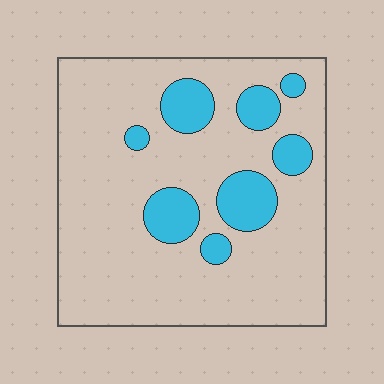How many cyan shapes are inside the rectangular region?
8.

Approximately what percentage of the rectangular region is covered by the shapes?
Approximately 20%.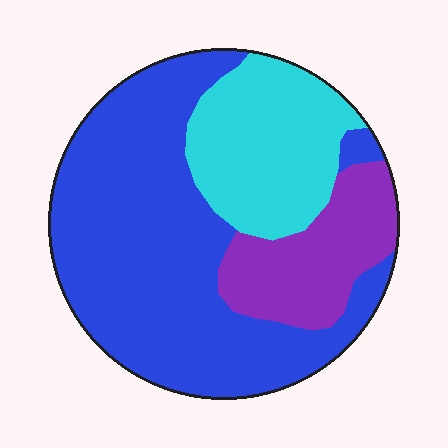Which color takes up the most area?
Blue, at roughly 60%.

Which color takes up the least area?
Purple, at roughly 20%.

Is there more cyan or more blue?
Blue.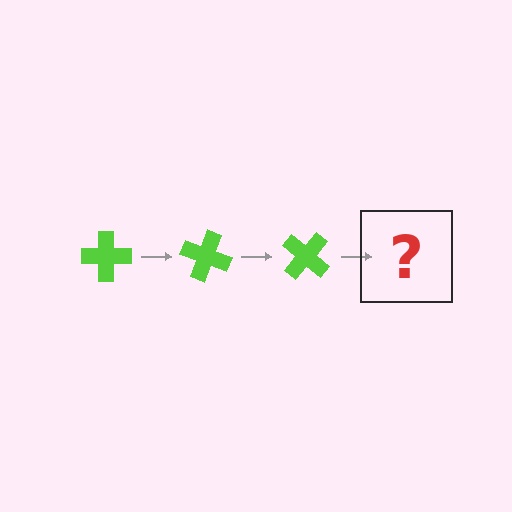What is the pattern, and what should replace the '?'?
The pattern is that the cross rotates 20 degrees each step. The '?' should be a lime cross rotated 60 degrees.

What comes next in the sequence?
The next element should be a lime cross rotated 60 degrees.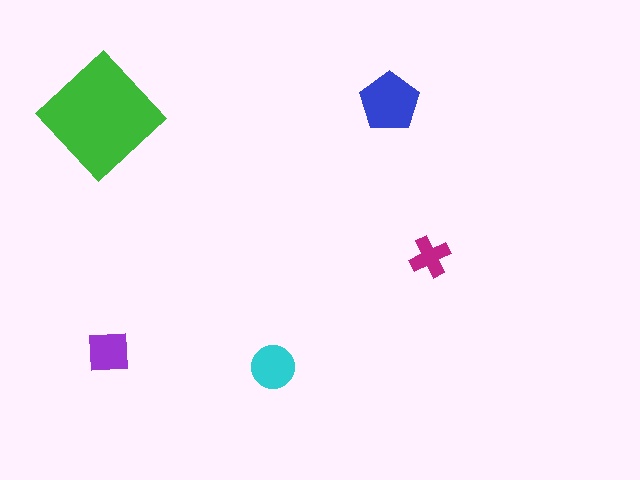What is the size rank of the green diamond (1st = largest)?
1st.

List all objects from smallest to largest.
The magenta cross, the purple square, the cyan circle, the blue pentagon, the green diamond.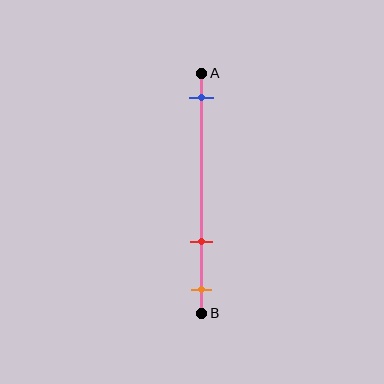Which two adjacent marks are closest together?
The red and orange marks are the closest adjacent pair.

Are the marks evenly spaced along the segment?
No, the marks are not evenly spaced.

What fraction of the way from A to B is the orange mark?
The orange mark is approximately 90% (0.9) of the way from A to B.